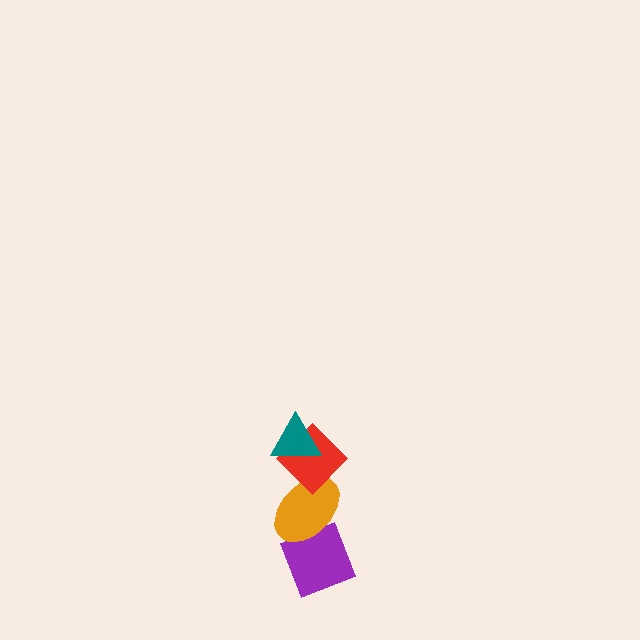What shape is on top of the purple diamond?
The orange ellipse is on top of the purple diamond.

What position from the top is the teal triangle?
The teal triangle is 1st from the top.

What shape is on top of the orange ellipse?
The red diamond is on top of the orange ellipse.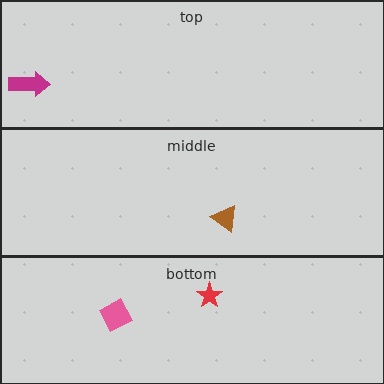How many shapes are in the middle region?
1.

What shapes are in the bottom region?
The red star, the pink diamond.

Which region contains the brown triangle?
The middle region.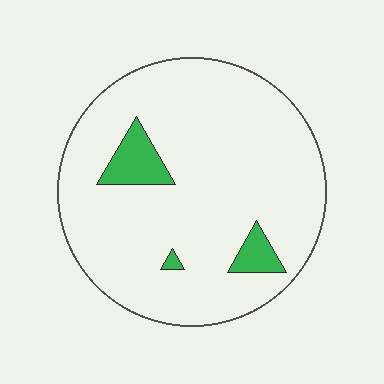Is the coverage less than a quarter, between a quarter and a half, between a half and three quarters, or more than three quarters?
Less than a quarter.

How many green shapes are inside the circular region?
3.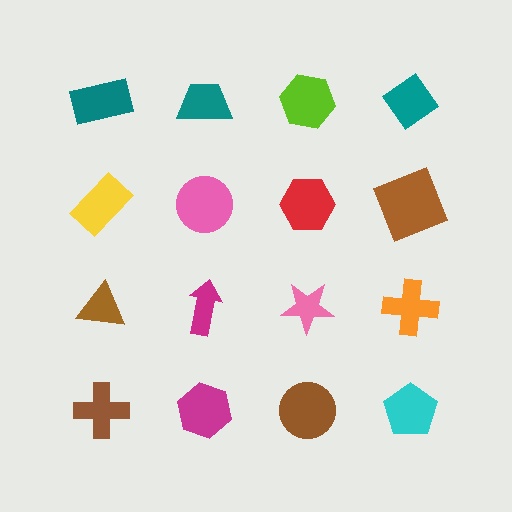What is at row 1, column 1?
A teal rectangle.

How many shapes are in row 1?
4 shapes.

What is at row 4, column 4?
A cyan pentagon.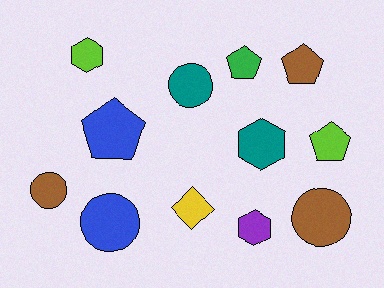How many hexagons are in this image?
There are 3 hexagons.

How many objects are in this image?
There are 12 objects.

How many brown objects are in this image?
There are 3 brown objects.